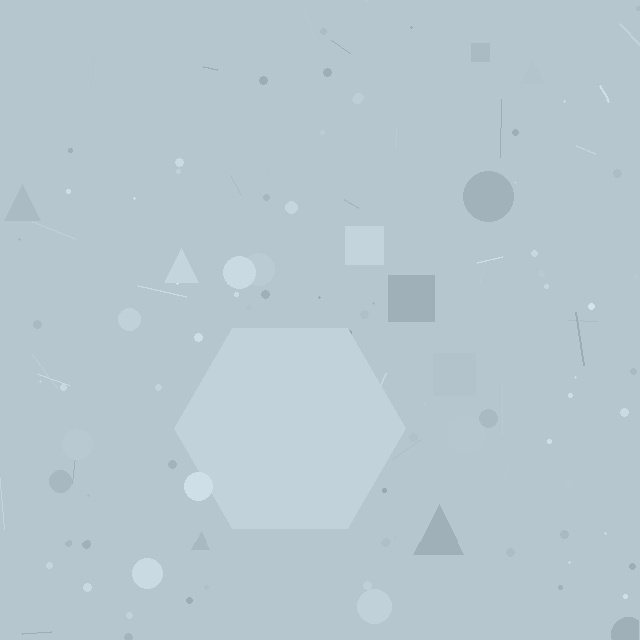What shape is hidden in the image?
A hexagon is hidden in the image.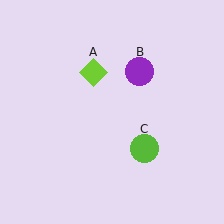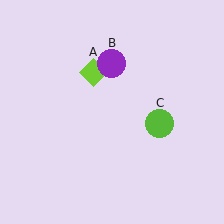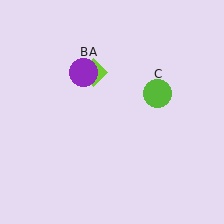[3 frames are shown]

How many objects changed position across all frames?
2 objects changed position: purple circle (object B), lime circle (object C).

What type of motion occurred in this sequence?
The purple circle (object B), lime circle (object C) rotated counterclockwise around the center of the scene.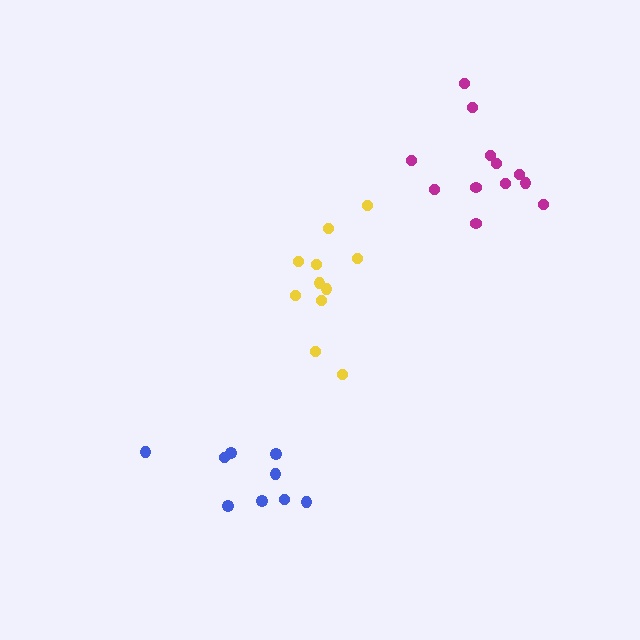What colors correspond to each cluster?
The clusters are colored: magenta, yellow, blue.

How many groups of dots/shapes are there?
There are 3 groups.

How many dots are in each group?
Group 1: 12 dots, Group 2: 11 dots, Group 3: 9 dots (32 total).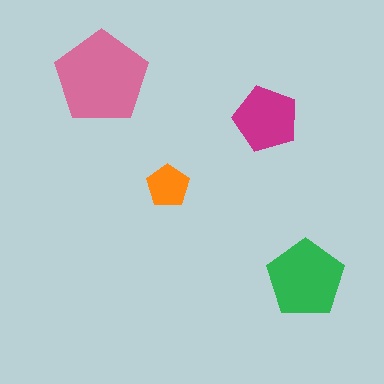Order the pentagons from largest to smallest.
the pink one, the green one, the magenta one, the orange one.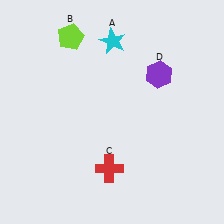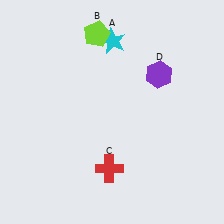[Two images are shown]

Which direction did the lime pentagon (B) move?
The lime pentagon (B) moved right.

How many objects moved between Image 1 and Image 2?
1 object moved between the two images.